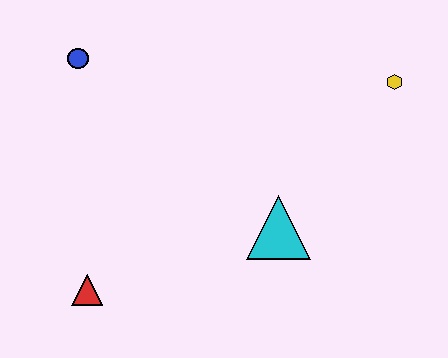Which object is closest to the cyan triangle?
The yellow hexagon is closest to the cyan triangle.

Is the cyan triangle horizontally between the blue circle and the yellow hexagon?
Yes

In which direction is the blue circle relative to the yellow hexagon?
The blue circle is to the left of the yellow hexagon.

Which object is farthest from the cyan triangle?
The blue circle is farthest from the cyan triangle.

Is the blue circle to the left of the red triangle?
Yes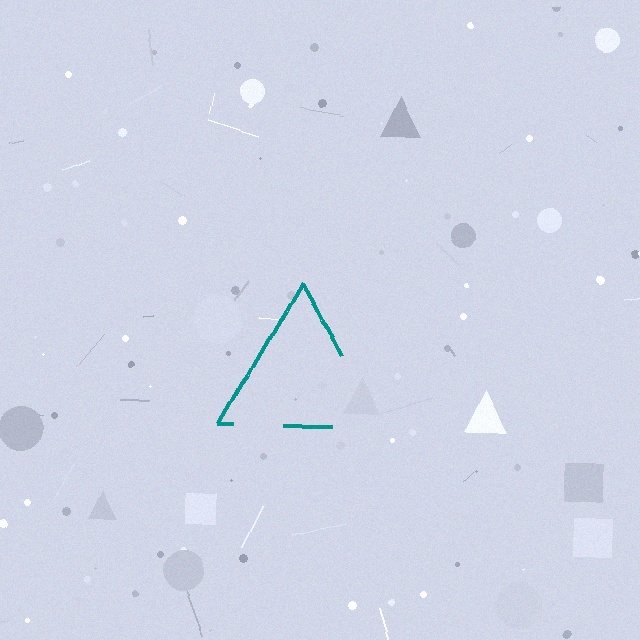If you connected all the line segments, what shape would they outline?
They would outline a triangle.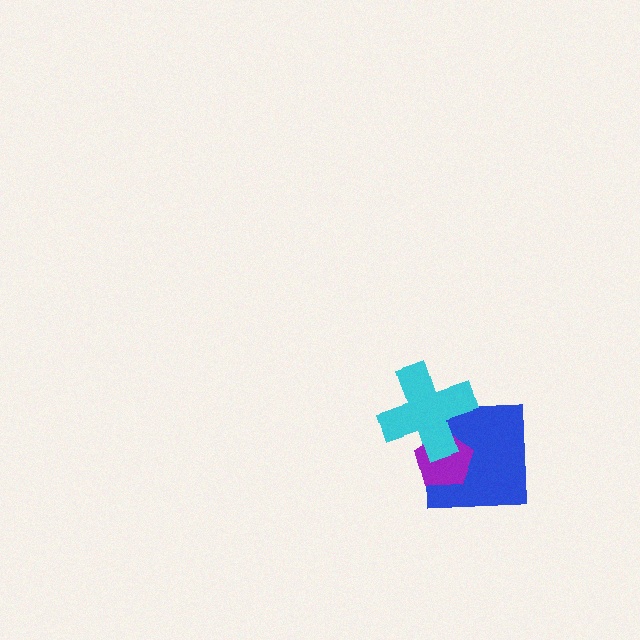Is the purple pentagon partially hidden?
Yes, it is partially covered by another shape.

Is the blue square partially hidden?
Yes, it is partially covered by another shape.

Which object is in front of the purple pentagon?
The cyan cross is in front of the purple pentagon.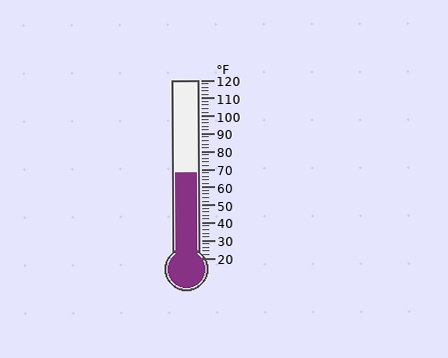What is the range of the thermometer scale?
The thermometer scale ranges from 20°F to 120°F.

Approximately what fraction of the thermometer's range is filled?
The thermometer is filled to approximately 50% of its range.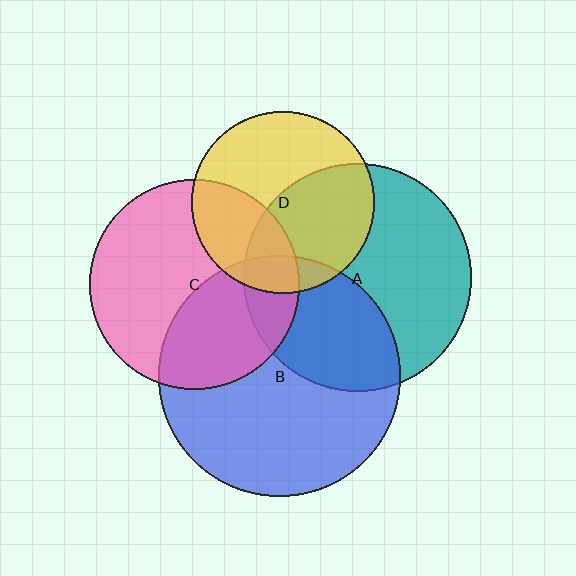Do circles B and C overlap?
Yes.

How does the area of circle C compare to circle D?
Approximately 1.3 times.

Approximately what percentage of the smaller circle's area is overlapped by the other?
Approximately 40%.